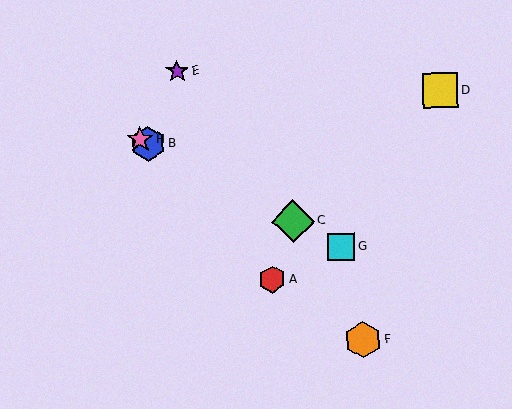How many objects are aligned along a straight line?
4 objects (B, C, G, H) are aligned along a straight line.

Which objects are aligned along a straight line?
Objects B, C, G, H are aligned along a straight line.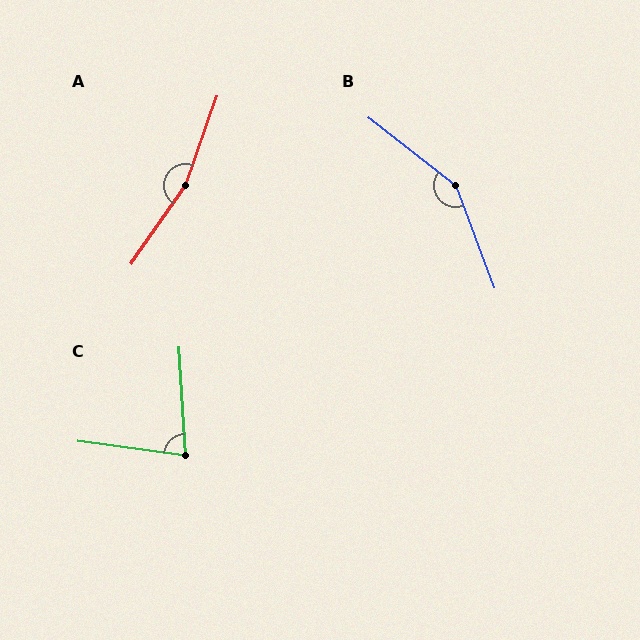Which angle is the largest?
A, at approximately 165 degrees.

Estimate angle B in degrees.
Approximately 149 degrees.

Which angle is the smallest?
C, at approximately 79 degrees.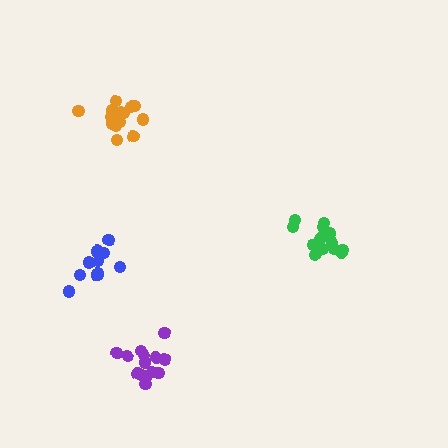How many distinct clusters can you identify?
There are 4 distinct clusters.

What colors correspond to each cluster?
The clusters are colored: blue, green, purple, orange.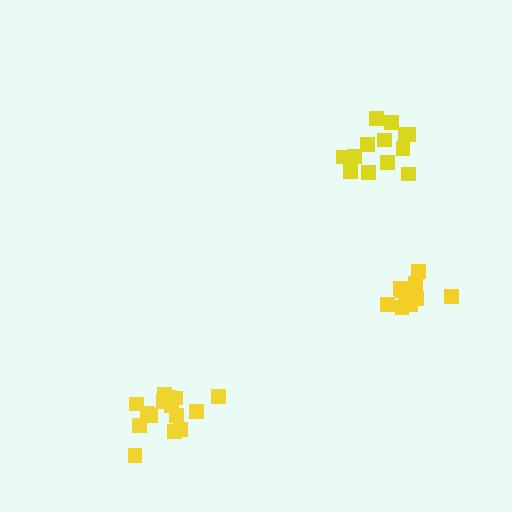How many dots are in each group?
Group 1: 13 dots, Group 2: 15 dots, Group 3: 10 dots (38 total).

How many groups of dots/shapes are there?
There are 3 groups.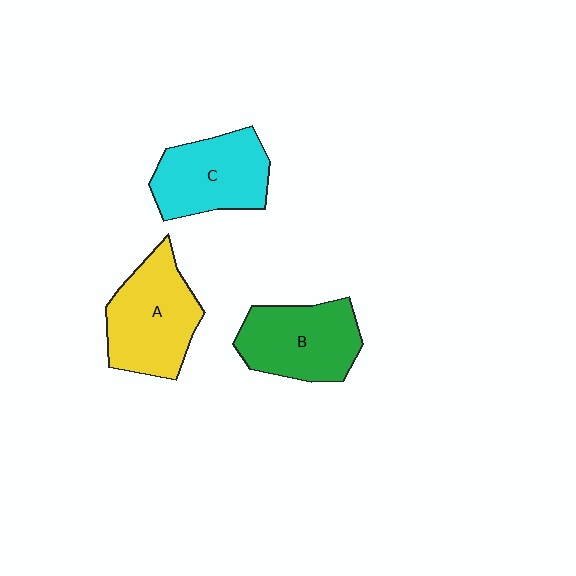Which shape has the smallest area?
Shape C (cyan).